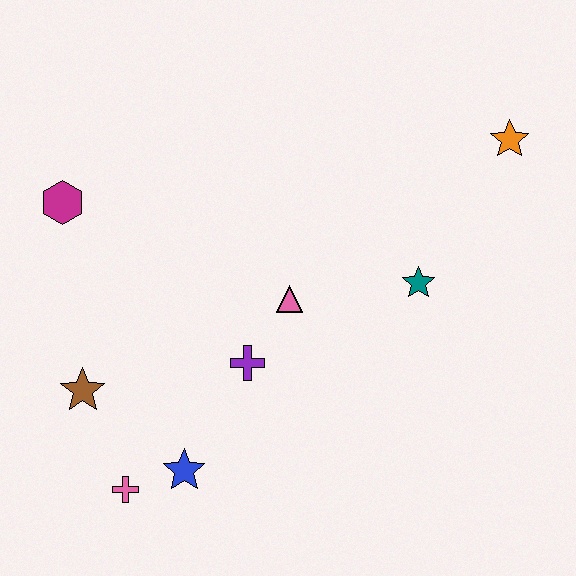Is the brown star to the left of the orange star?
Yes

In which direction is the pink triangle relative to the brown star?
The pink triangle is to the right of the brown star.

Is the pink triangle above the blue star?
Yes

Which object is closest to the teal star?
The pink triangle is closest to the teal star.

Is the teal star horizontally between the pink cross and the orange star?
Yes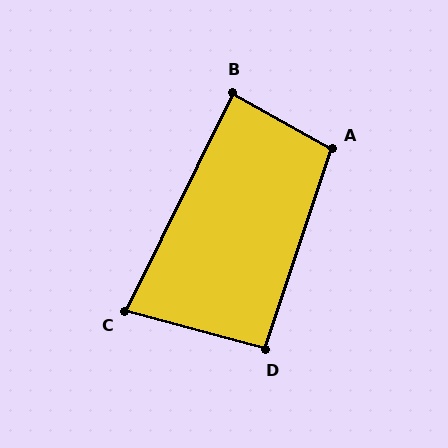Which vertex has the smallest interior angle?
C, at approximately 79 degrees.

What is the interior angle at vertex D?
Approximately 93 degrees (approximately right).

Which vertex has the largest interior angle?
A, at approximately 101 degrees.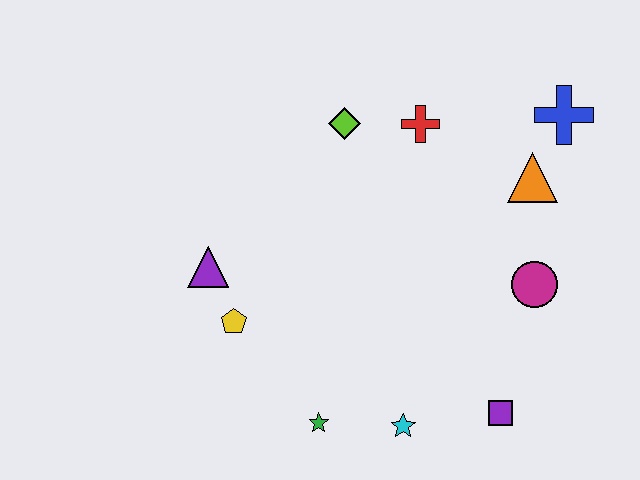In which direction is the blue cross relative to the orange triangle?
The blue cross is above the orange triangle.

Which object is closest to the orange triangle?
The blue cross is closest to the orange triangle.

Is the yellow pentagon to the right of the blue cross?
No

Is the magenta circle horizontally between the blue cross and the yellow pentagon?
Yes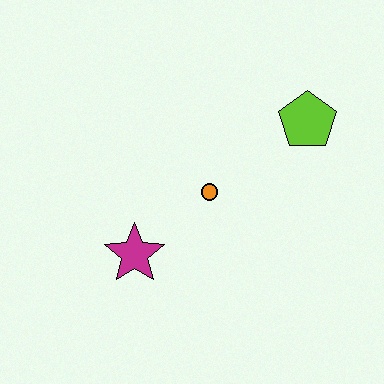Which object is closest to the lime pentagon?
The orange circle is closest to the lime pentagon.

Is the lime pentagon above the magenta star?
Yes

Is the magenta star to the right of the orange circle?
No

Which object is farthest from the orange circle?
The lime pentagon is farthest from the orange circle.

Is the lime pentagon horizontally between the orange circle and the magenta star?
No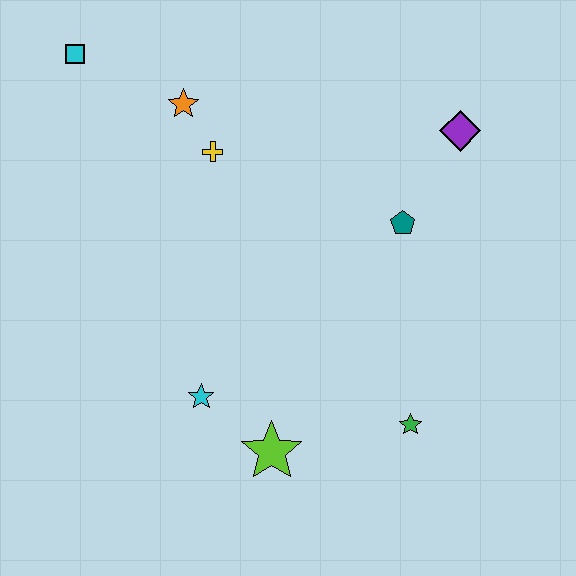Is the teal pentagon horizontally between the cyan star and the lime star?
No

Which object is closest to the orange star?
The yellow cross is closest to the orange star.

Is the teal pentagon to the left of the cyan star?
No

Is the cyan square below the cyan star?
No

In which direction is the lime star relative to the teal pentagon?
The lime star is below the teal pentagon.